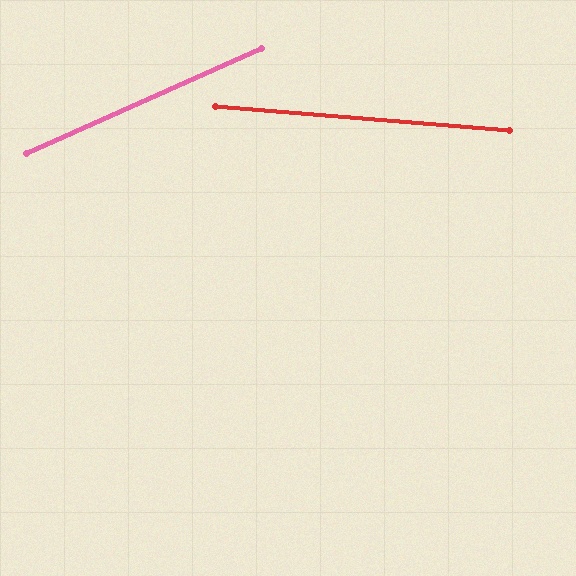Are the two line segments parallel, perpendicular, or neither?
Neither parallel nor perpendicular — they differ by about 29°.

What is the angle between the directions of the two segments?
Approximately 29 degrees.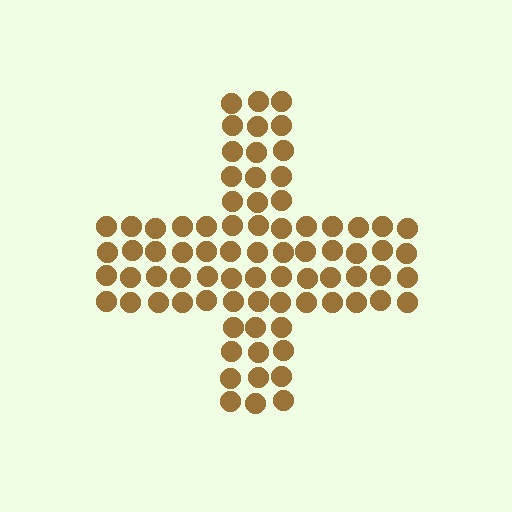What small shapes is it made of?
It is made of small circles.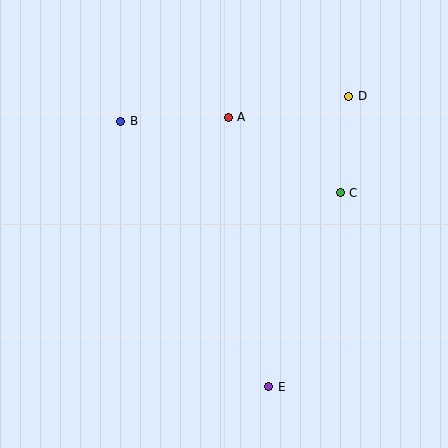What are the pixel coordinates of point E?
Point E is at (269, 387).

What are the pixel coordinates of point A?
Point A is at (228, 117).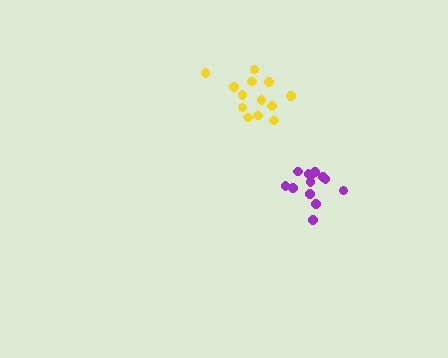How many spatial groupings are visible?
There are 2 spatial groupings.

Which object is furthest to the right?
The purple cluster is rightmost.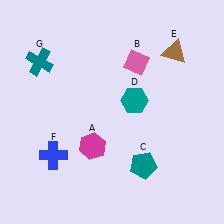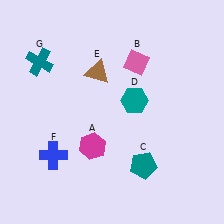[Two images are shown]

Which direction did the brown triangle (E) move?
The brown triangle (E) moved left.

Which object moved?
The brown triangle (E) moved left.